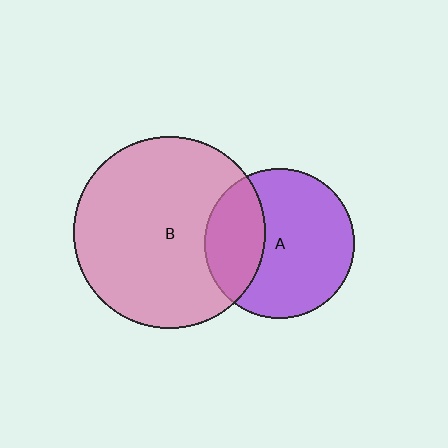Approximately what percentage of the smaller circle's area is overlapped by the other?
Approximately 30%.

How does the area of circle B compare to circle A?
Approximately 1.6 times.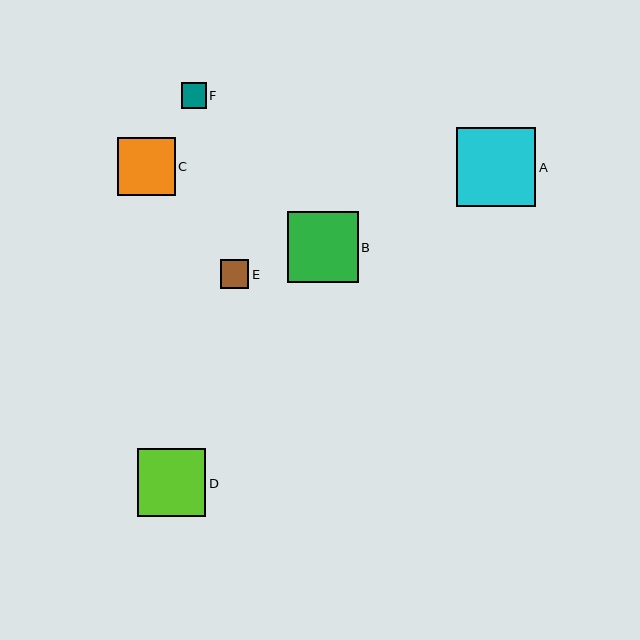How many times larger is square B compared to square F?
Square B is approximately 2.8 times the size of square F.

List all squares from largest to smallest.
From largest to smallest: A, B, D, C, E, F.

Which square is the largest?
Square A is the largest with a size of approximately 79 pixels.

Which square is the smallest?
Square F is the smallest with a size of approximately 25 pixels.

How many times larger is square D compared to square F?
Square D is approximately 2.7 times the size of square F.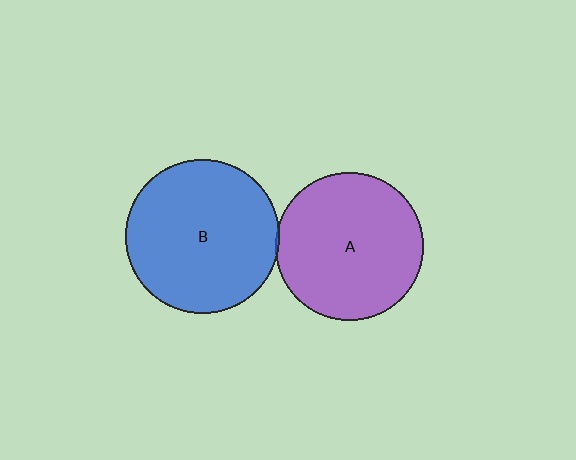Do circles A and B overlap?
Yes.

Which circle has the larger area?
Circle B (blue).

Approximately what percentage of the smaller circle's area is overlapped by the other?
Approximately 5%.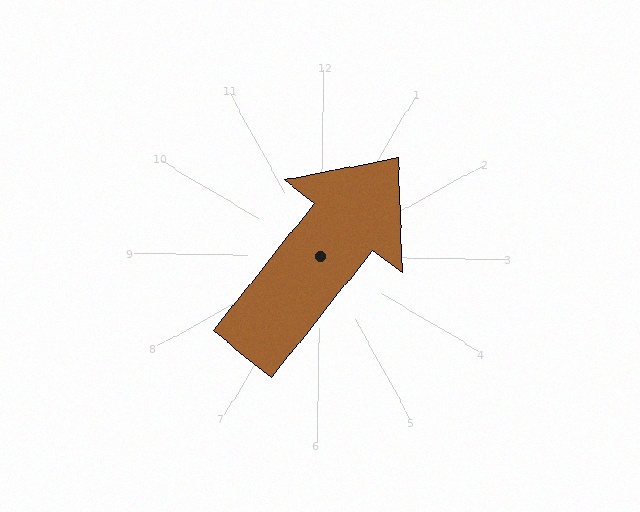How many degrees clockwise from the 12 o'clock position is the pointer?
Approximately 37 degrees.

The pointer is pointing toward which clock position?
Roughly 1 o'clock.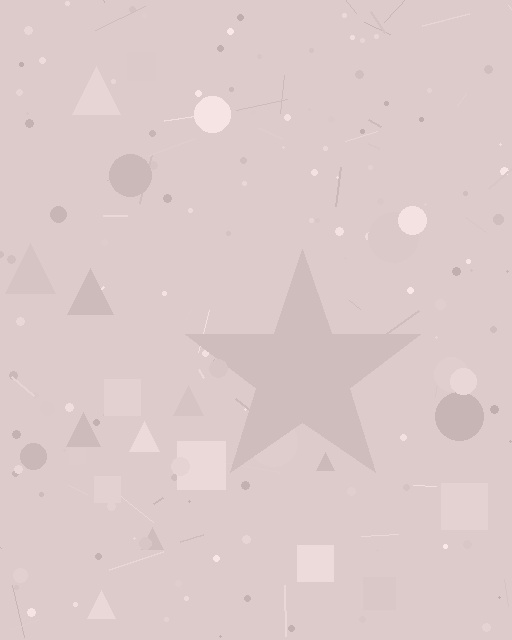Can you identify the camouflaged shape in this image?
The camouflaged shape is a star.